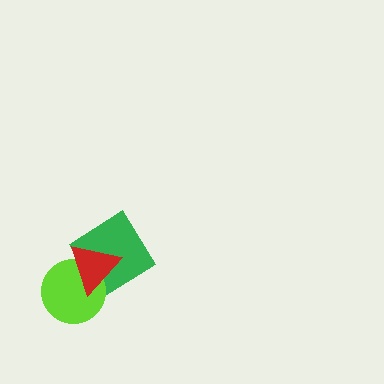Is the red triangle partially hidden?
No, no other shape covers it.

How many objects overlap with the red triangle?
2 objects overlap with the red triangle.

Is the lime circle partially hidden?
Yes, it is partially covered by another shape.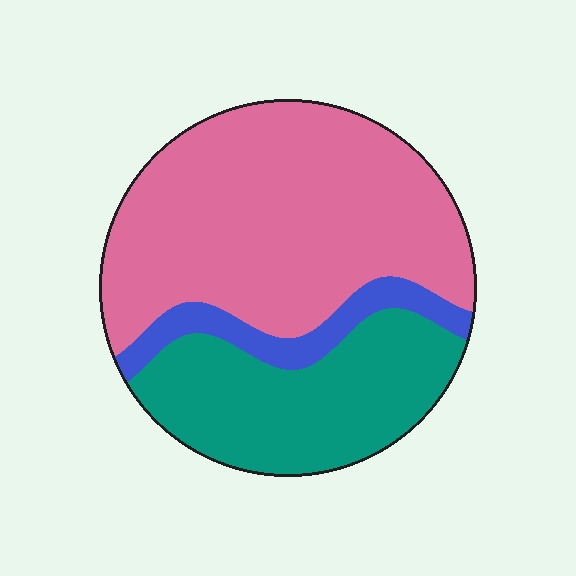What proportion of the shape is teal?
Teal covers 32% of the shape.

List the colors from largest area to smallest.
From largest to smallest: pink, teal, blue.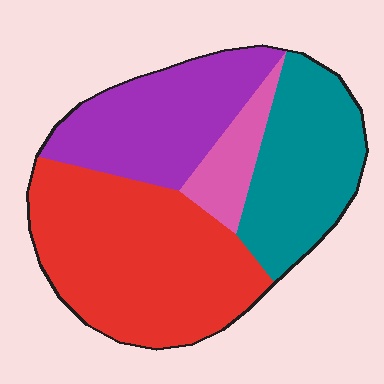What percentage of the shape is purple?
Purple takes up about one quarter (1/4) of the shape.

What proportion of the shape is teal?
Teal takes up between a sixth and a third of the shape.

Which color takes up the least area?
Pink, at roughly 10%.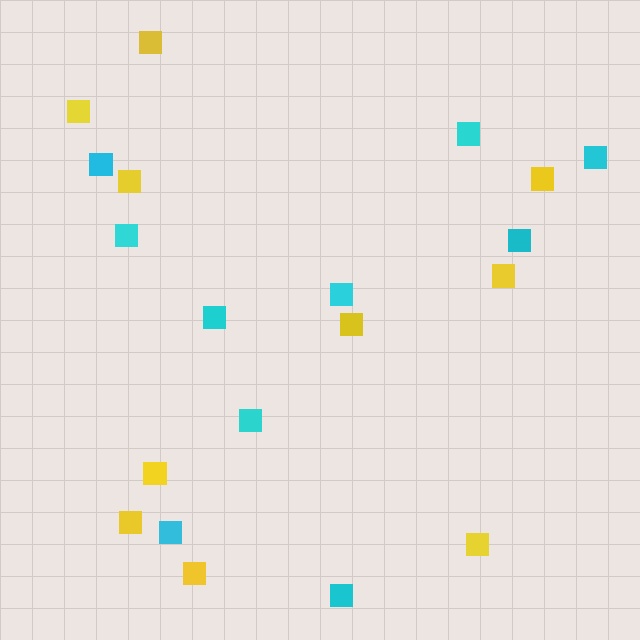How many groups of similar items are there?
There are 2 groups: one group of yellow squares (10) and one group of cyan squares (10).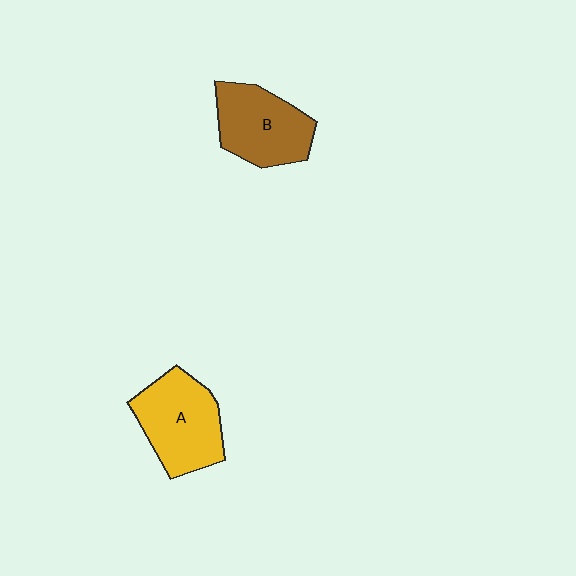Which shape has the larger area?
Shape A (yellow).